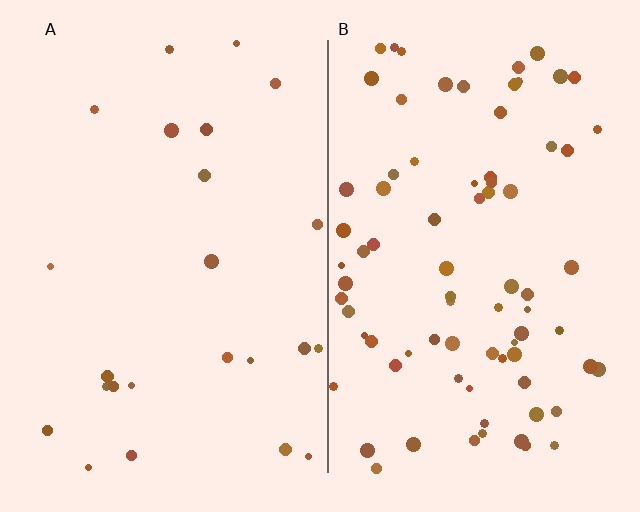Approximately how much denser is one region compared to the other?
Approximately 3.3× — region B over region A.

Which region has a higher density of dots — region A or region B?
B (the right).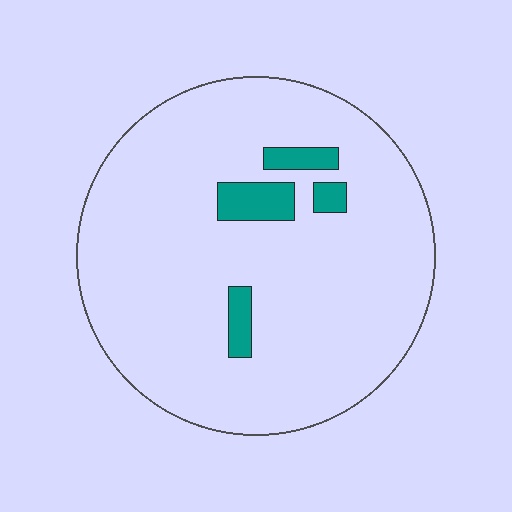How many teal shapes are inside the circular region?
4.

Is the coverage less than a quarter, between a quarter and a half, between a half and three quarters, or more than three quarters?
Less than a quarter.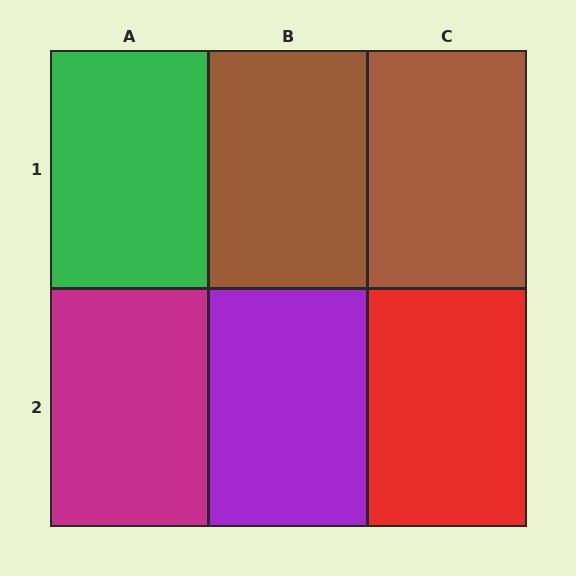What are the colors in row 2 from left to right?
Magenta, purple, red.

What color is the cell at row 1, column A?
Green.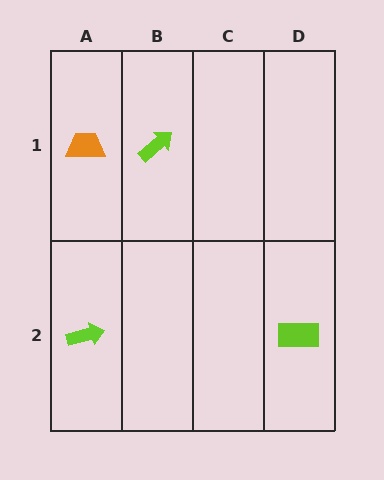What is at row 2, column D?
A lime rectangle.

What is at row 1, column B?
A lime arrow.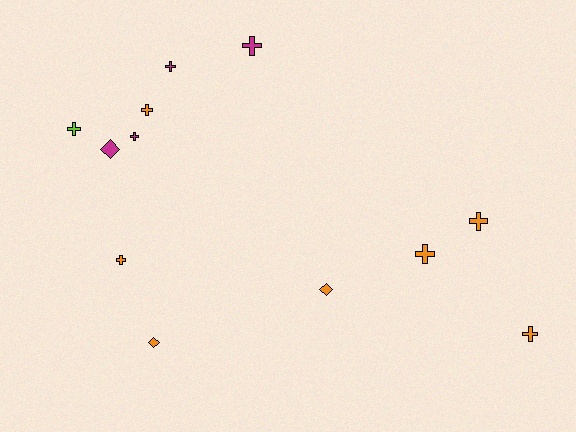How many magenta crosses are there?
There are 3 magenta crosses.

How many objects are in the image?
There are 12 objects.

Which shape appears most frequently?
Cross, with 9 objects.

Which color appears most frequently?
Orange, with 7 objects.